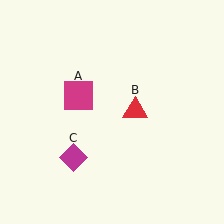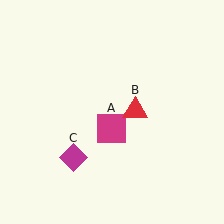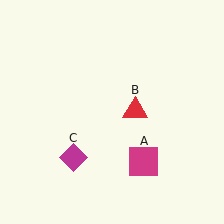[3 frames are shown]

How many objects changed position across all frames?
1 object changed position: magenta square (object A).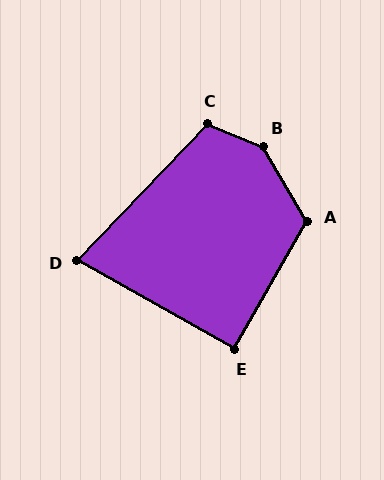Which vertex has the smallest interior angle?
D, at approximately 76 degrees.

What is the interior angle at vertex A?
Approximately 119 degrees (obtuse).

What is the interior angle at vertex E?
Approximately 91 degrees (approximately right).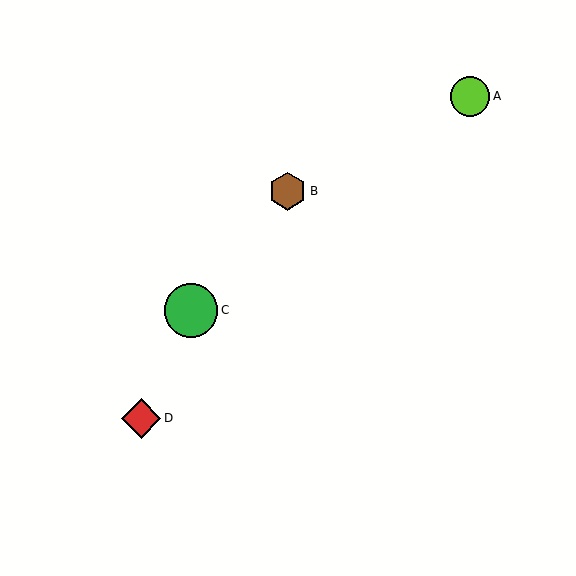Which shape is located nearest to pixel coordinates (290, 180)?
The brown hexagon (labeled B) at (288, 191) is nearest to that location.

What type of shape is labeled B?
Shape B is a brown hexagon.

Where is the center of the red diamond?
The center of the red diamond is at (141, 418).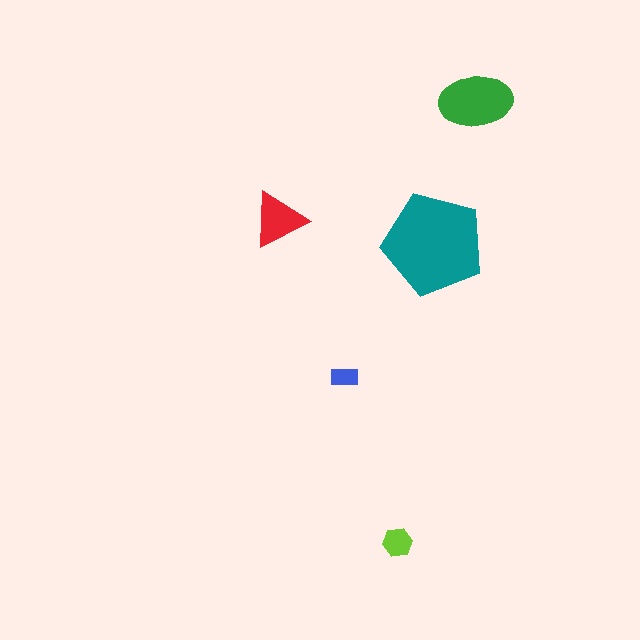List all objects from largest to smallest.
The teal pentagon, the green ellipse, the red triangle, the lime hexagon, the blue rectangle.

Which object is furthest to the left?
The red triangle is leftmost.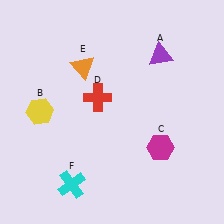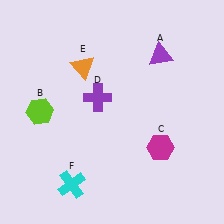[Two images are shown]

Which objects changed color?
B changed from yellow to lime. D changed from red to purple.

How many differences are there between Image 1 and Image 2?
There are 2 differences between the two images.